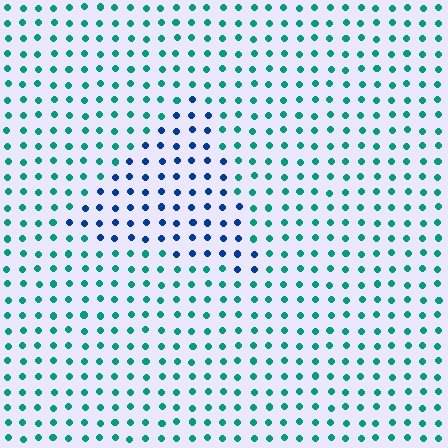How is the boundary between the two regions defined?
The boundary is defined purely by a slight shift in hue (about 51 degrees). Spacing, size, and orientation are identical on both sides.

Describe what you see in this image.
The image is filled with small teal elements in a uniform arrangement. A triangle-shaped region is visible where the elements are tinted to a slightly different hue, forming a subtle color boundary.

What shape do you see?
I see a triangle.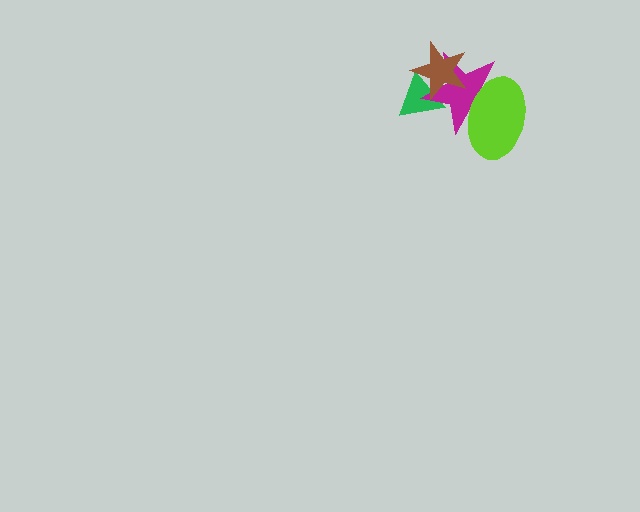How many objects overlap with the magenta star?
3 objects overlap with the magenta star.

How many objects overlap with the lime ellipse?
1 object overlaps with the lime ellipse.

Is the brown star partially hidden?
No, no other shape covers it.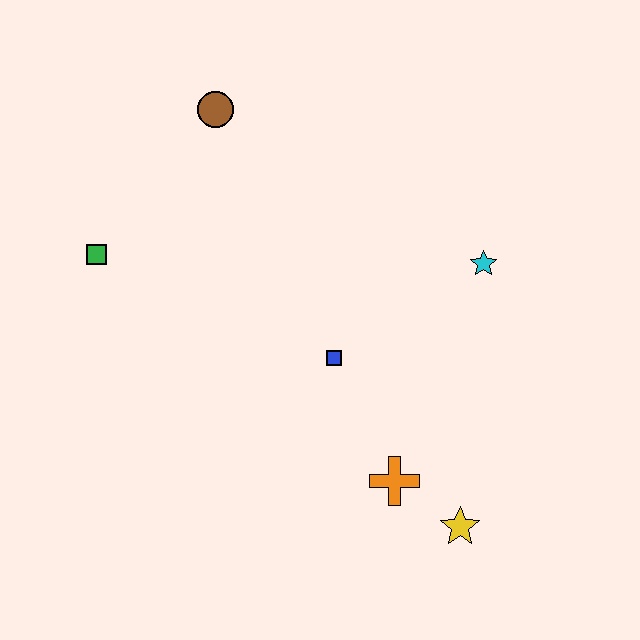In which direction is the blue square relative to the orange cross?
The blue square is above the orange cross.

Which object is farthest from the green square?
The yellow star is farthest from the green square.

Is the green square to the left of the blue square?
Yes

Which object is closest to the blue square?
The orange cross is closest to the blue square.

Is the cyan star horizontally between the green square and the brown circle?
No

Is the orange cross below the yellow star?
No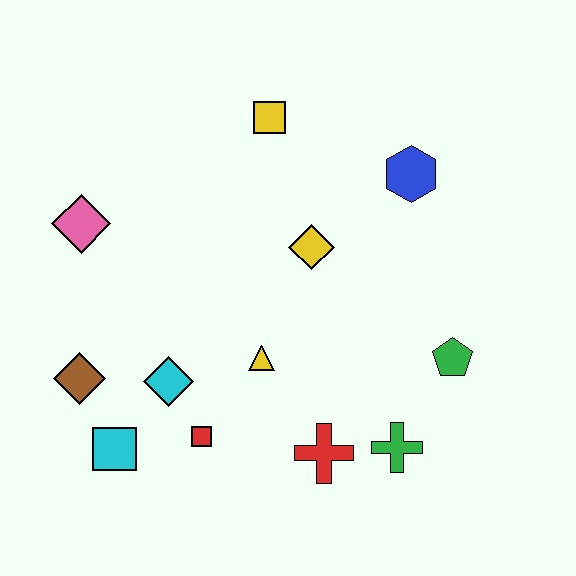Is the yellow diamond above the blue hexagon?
No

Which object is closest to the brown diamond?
The cyan square is closest to the brown diamond.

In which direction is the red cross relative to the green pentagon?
The red cross is to the left of the green pentagon.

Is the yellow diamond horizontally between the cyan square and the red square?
No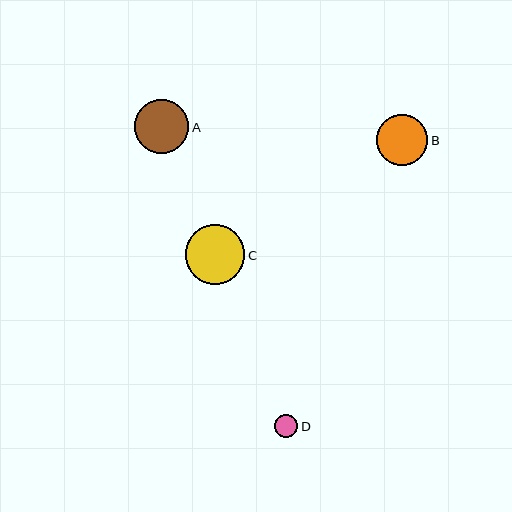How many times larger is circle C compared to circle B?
Circle C is approximately 1.2 times the size of circle B.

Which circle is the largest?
Circle C is the largest with a size of approximately 59 pixels.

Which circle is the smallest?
Circle D is the smallest with a size of approximately 23 pixels.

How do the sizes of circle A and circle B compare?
Circle A and circle B are approximately the same size.